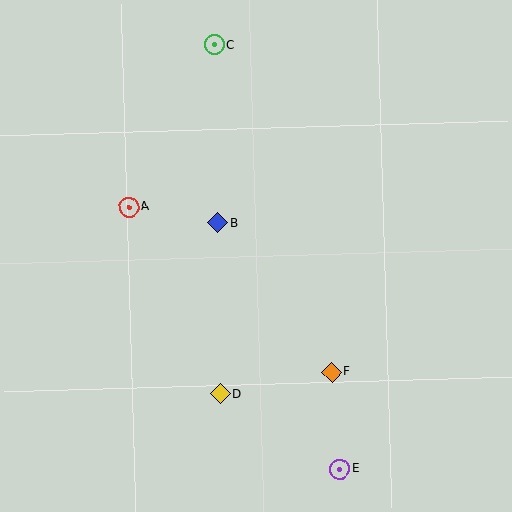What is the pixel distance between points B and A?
The distance between B and A is 90 pixels.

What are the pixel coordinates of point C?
Point C is at (214, 45).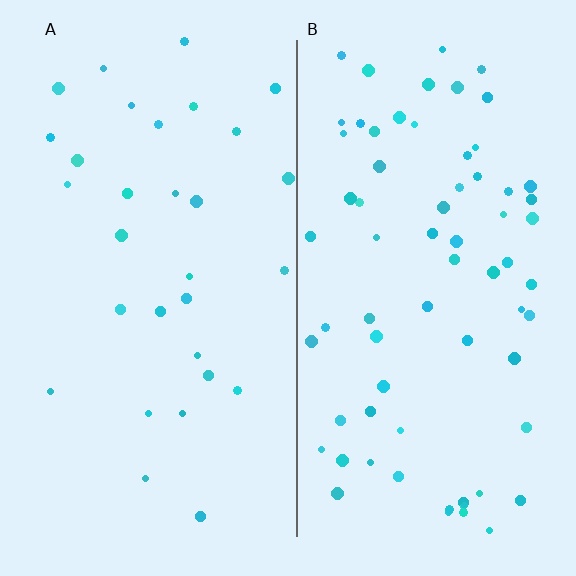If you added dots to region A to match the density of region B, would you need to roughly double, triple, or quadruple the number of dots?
Approximately double.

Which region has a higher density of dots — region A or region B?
B (the right).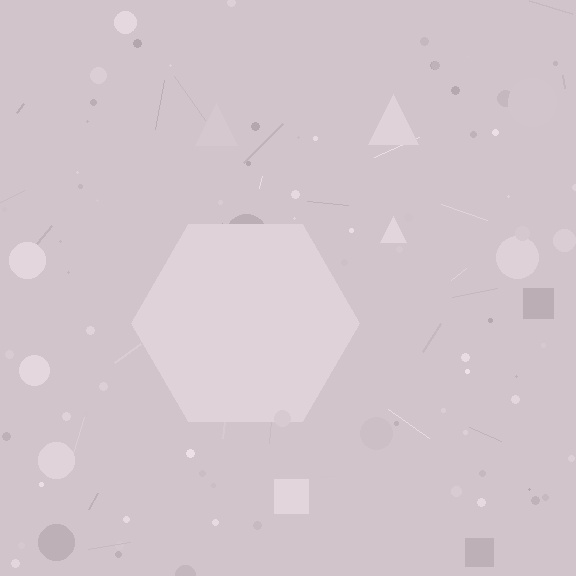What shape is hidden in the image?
A hexagon is hidden in the image.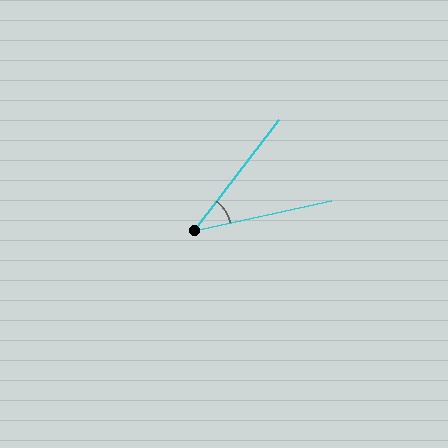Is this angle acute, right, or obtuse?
It is acute.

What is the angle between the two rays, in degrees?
Approximately 40 degrees.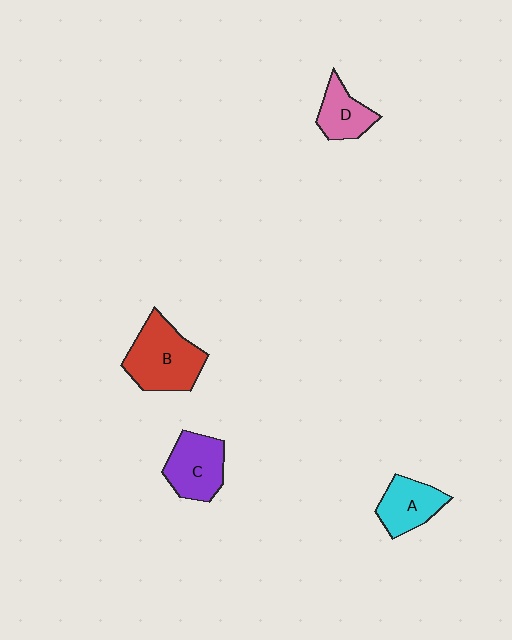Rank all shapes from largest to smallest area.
From largest to smallest: B (red), C (purple), A (cyan), D (pink).